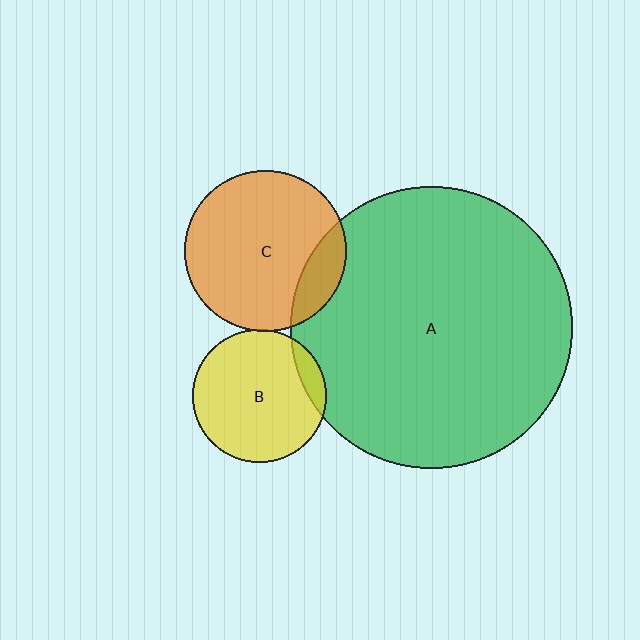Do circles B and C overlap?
Yes.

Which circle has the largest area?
Circle A (green).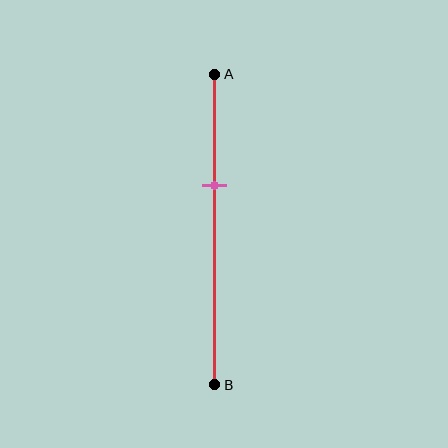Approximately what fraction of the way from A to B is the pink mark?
The pink mark is approximately 35% of the way from A to B.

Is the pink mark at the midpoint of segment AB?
No, the mark is at about 35% from A, not at the 50% midpoint.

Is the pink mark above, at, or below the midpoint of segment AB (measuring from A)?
The pink mark is above the midpoint of segment AB.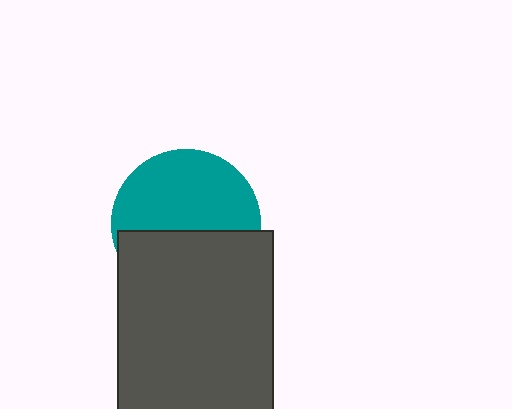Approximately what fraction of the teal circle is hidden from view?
Roughly 45% of the teal circle is hidden behind the dark gray rectangle.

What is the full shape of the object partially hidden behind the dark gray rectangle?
The partially hidden object is a teal circle.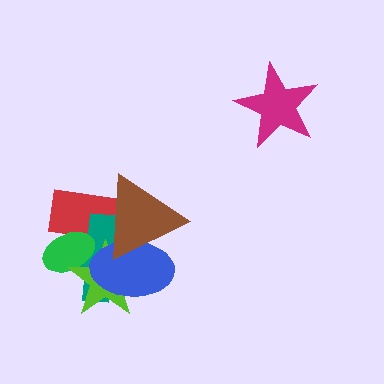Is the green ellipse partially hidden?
Yes, it is partially covered by another shape.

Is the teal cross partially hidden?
Yes, it is partially covered by another shape.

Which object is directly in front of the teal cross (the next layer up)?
The green ellipse is directly in front of the teal cross.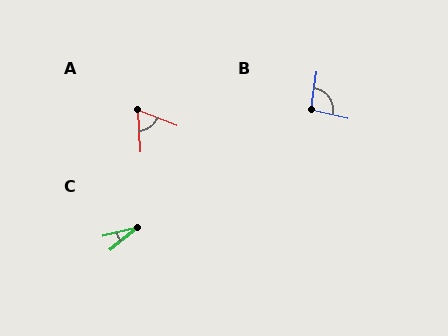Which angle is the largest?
B, at approximately 95 degrees.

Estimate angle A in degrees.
Approximately 65 degrees.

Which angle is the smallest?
C, at approximately 25 degrees.